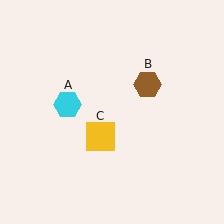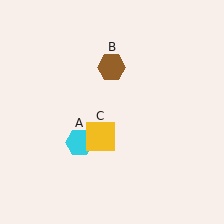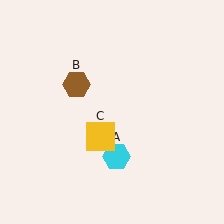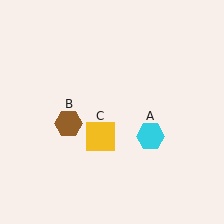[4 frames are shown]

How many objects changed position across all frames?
2 objects changed position: cyan hexagon (object A), brown hexagon (object B).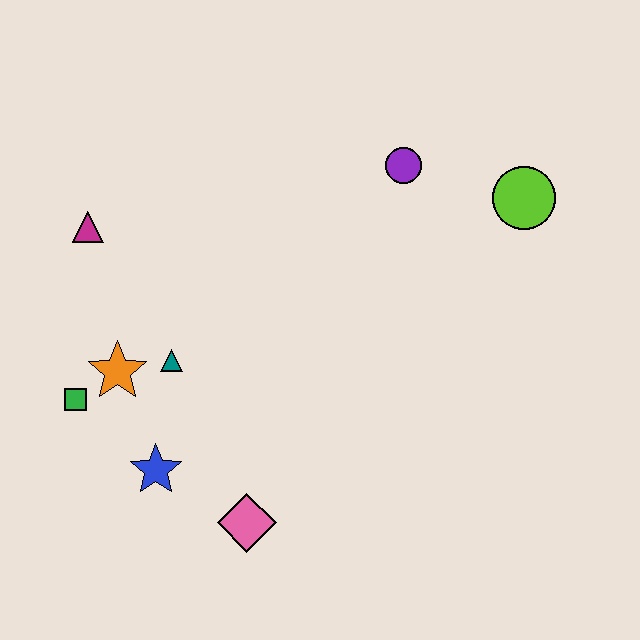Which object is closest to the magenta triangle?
The orange star is closest to the magenta triangle.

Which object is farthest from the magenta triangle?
The lime circle is farthest from the magenta triangle.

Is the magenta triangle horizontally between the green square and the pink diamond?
Yes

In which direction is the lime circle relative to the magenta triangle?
The lime circle is to the right of the magenta triangle.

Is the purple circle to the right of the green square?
Yes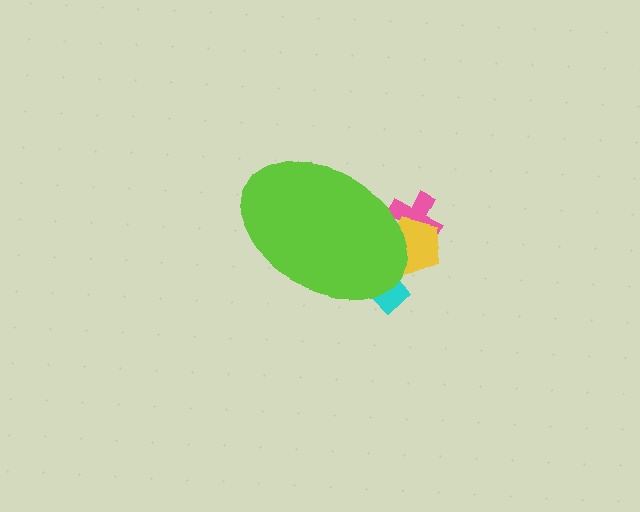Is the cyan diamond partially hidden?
Yes, the cyan diamond is partially hidden behind the lime ellipse.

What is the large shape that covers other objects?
A lime ellipse.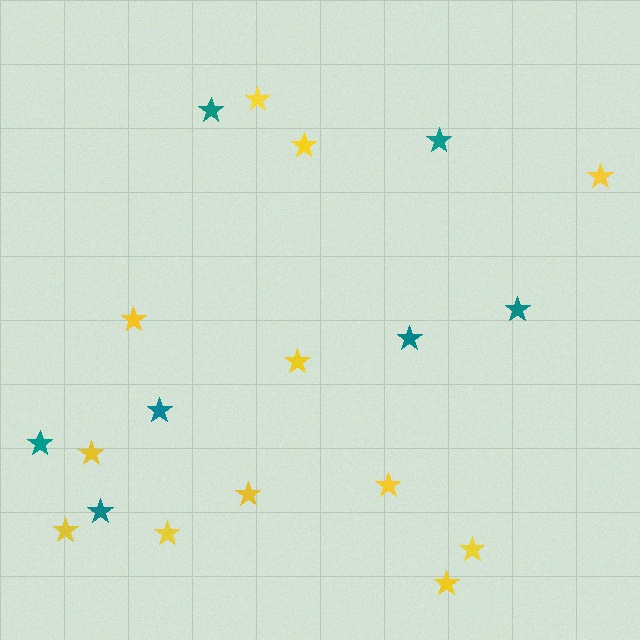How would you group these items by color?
There are 2 groups: one group of teal stars (7) and one group of yellow stars (12).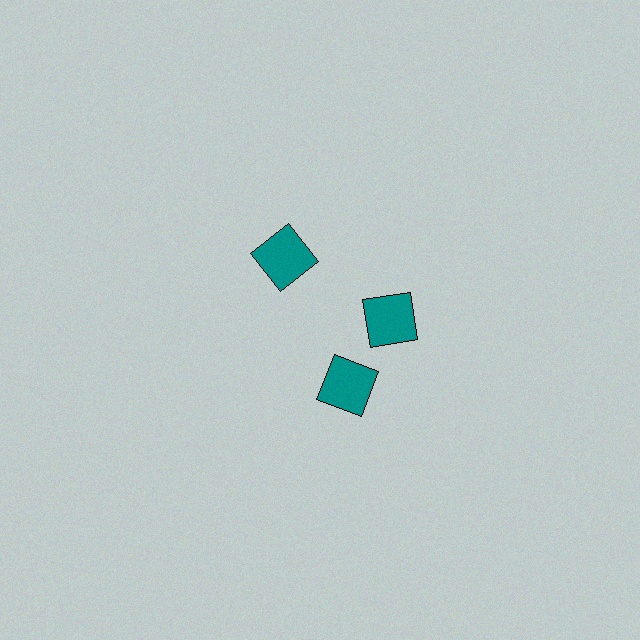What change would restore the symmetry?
The symmetry would be restored by rotating it back into even spacing with its neighbors so that all 3 squares sit at equal angles and equal distance from the center.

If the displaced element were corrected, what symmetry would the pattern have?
It would have 3-fold rotational symmetry — the pattern would map onto itself every 120 degrees.